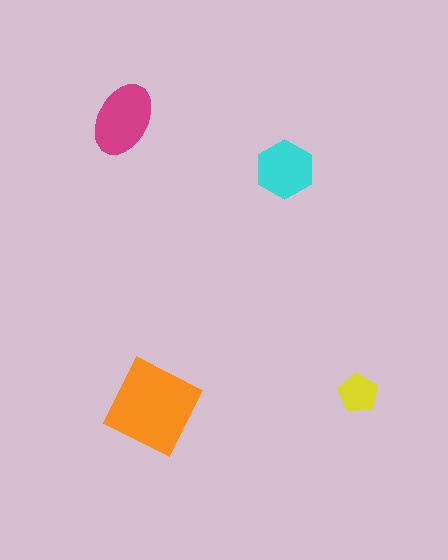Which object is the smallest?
The yellow pentagon.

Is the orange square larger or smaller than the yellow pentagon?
Larger.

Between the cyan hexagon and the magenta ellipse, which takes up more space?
The magenta ellipse.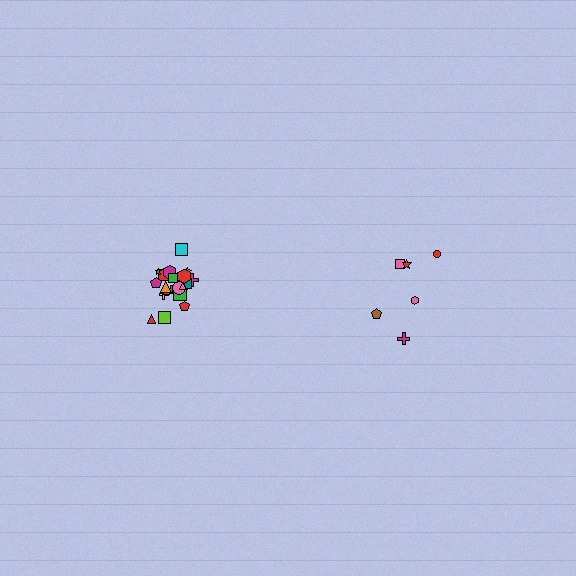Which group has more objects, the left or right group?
The left group.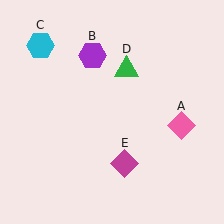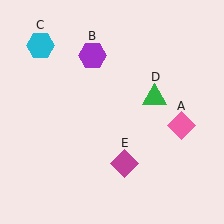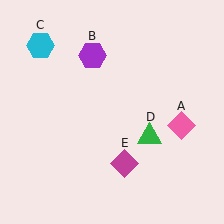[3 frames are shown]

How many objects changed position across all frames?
1 object changed position: green triangle (object D).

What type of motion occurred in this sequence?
The green triangle (object D) rotated clockwise around the center of the scene.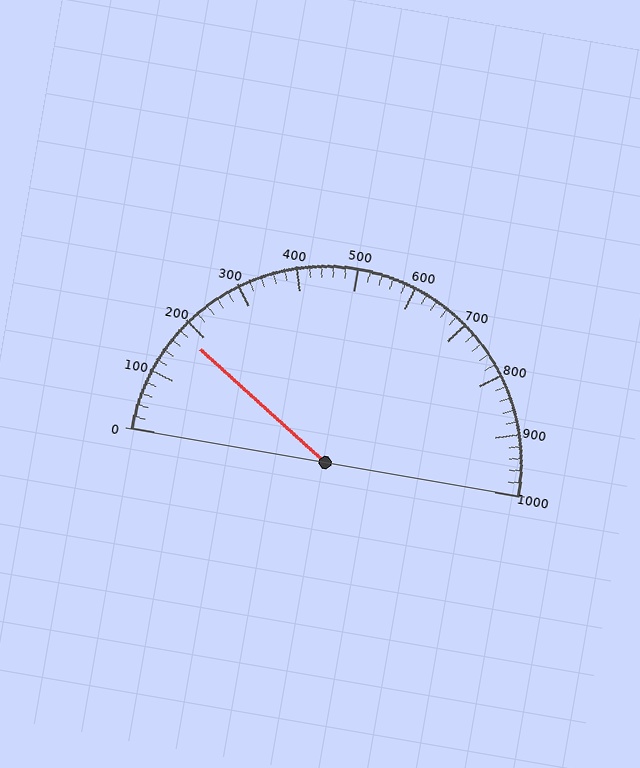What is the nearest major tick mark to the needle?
The nearest major tick mark is 200.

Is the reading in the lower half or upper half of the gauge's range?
The reading is in the lower half of the range (0 to 1000).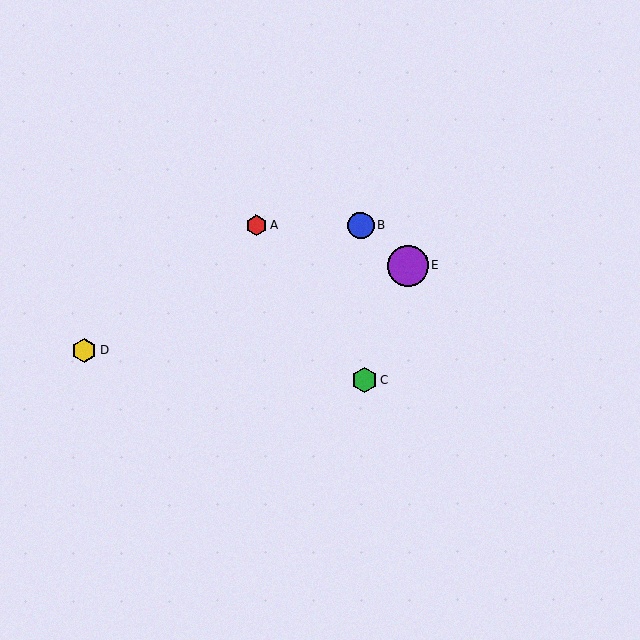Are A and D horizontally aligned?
No, A is at y≈226 and D is at y≈351.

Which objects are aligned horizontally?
Objects A, B are aligned horizontally.